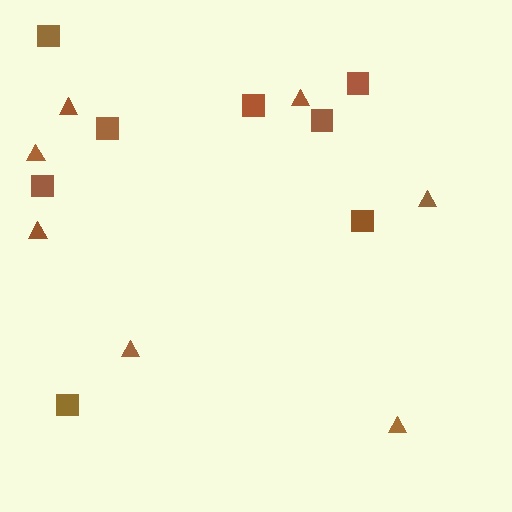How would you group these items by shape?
There are 2 groups: one group of squares (8) and one group of triangles (7).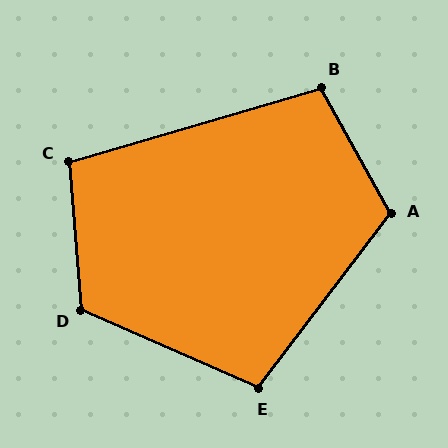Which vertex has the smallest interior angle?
C, at approximately 102 degrees.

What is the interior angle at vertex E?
Approximately 104 degrees (obtuse).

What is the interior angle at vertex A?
Approximately 114 degrees (obtuse).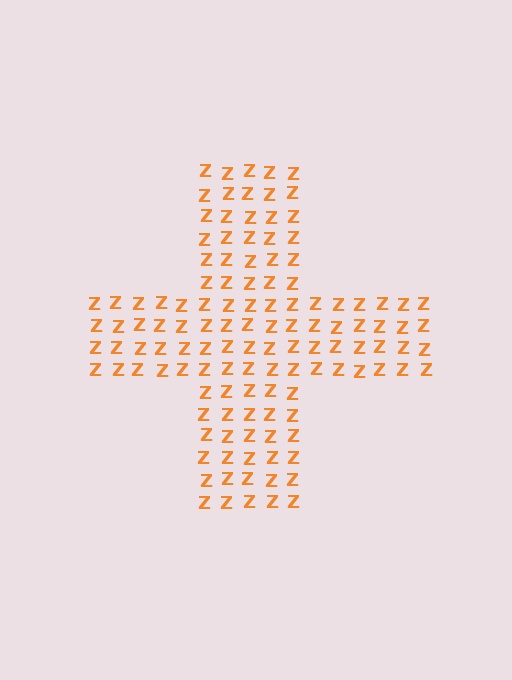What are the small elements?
The small elements are letter Z's.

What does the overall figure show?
The overall figure shows a cross.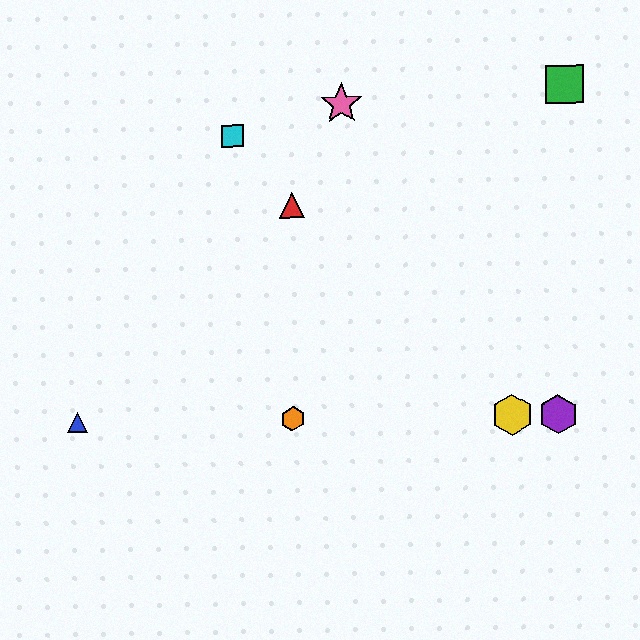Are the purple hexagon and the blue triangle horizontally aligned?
Yes, both are at y≈414.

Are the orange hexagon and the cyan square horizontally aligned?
No, the orange hexagon is at y≈419 and the cyan square is at y≈136.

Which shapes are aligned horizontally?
The blue triangle, the yellow hexagon, the purple hexagon, the orange hexagon are aligned horizontally.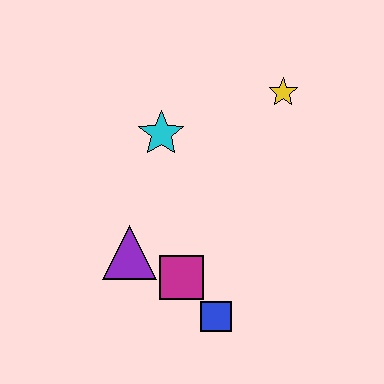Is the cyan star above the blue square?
Yes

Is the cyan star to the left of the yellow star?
Yes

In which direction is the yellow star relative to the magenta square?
The yellow star is above the magenta square.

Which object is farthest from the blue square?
The yellow star is farthest from the blue square.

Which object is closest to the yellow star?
The cyan star is closest to the yellow star.